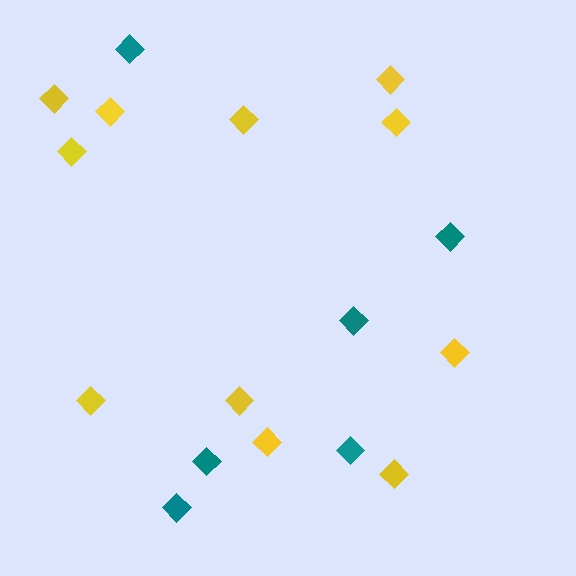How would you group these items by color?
There are 2 groups: one group of yellow diamonds (11) and one group of teal diamonds (6).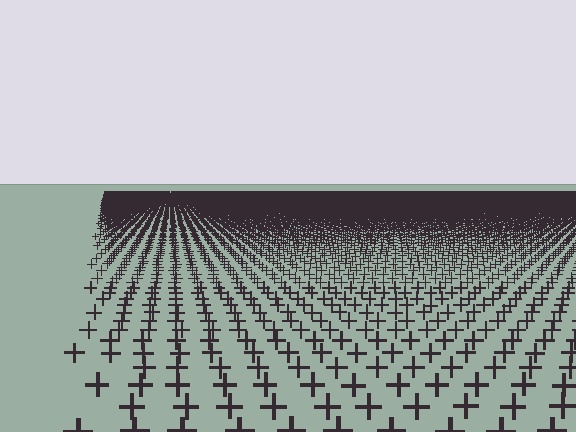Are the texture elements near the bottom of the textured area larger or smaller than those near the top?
Larger. Near the bottom, elements are closer to the viewer and appear at a bigger on-screen size.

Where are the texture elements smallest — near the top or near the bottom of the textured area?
Near the top.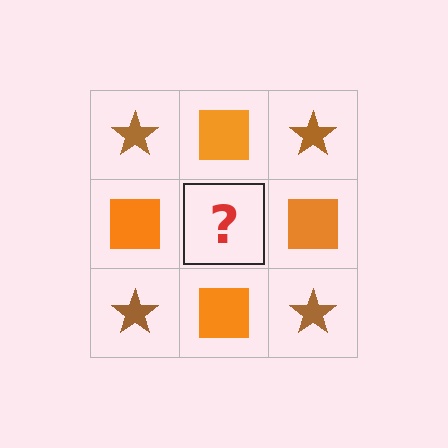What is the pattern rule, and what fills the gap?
The rule is that it alternates brown star and orange square in a checkerboard pattern. The gap should be filled with a brown star.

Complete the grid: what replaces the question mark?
The question mark should be replaced with a brown star.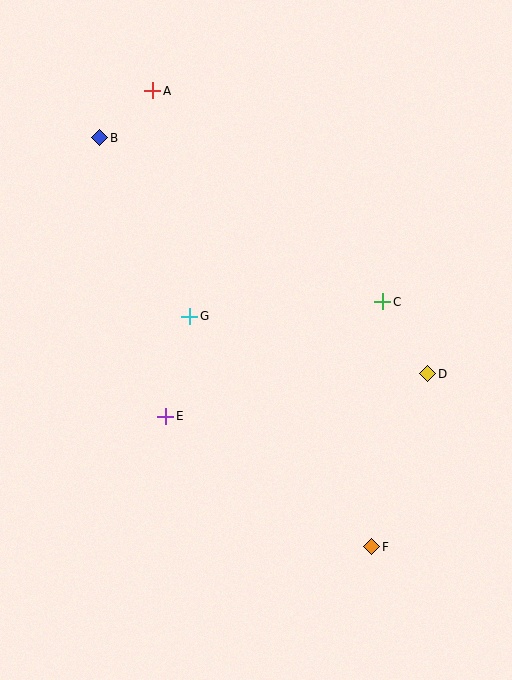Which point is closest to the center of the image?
Point G at (190, 316) is closest to the center.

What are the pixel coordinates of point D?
Point D is at (428, 374).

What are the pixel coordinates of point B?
Point B is at (100, 138).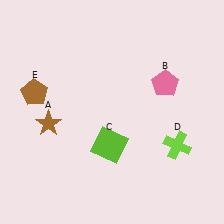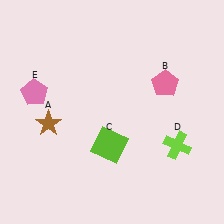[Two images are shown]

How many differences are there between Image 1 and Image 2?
There is 1 difference between the two images.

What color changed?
The pentagon (E) changed from brown in Image 1 to pink in Image 2.